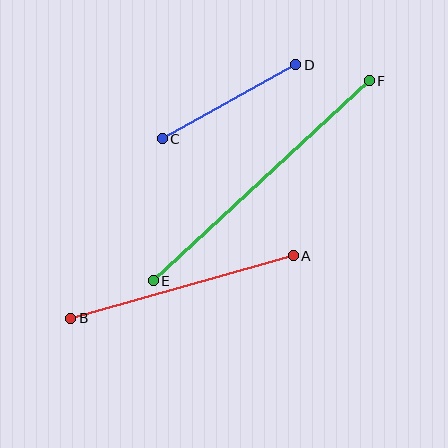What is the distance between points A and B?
The distance is approximately 231 pixels.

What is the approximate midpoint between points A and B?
The midpoint is at approximately (182, 287) pixels.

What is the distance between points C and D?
The distance is approximately 153 pixels.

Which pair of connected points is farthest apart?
Points E and F are farthest apart.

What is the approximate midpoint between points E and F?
The midpoint is at approximately (261, 181) pixels.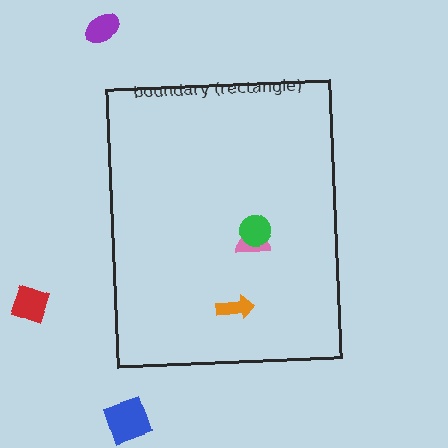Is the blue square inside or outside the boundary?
Outside.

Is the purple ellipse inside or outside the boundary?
Outside.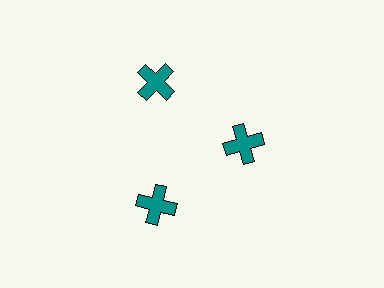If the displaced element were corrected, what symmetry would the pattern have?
It would have 3-fold rotational symmetry — the pattern would map onto itself every 120 degrees.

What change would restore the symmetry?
The symmetry would be restored by moving it outward, back onto the ring so that all 3 crosses sit at equal angles and equal distance from the center.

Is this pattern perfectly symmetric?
No. The 3 teal crosses are arranged in a ring, but one element near the 3 o'clock position is pulled inward toward the center, breaking the 3-fold rotational symmetry.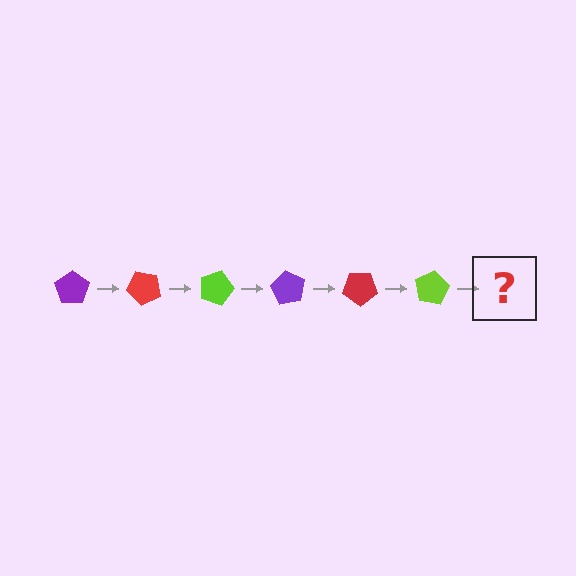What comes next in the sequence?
The next element should be a purple pentagon, rotated 270 degrees from the start.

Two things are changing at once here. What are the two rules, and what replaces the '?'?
The two rules are that it rotates 45 degrees each step and the color cycles through purple, red, and lime. The '?' should be a purple pentagon, rotated 270 degrees from the start.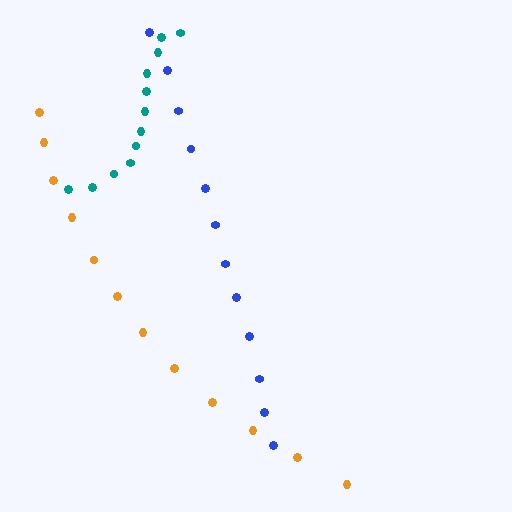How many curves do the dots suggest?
There are 3 distinct paths.